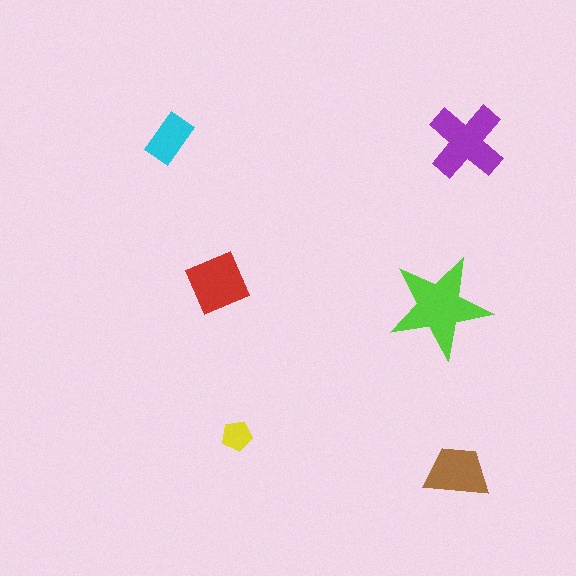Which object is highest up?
The cyan rectangle is topmost.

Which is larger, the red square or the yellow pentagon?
The red square.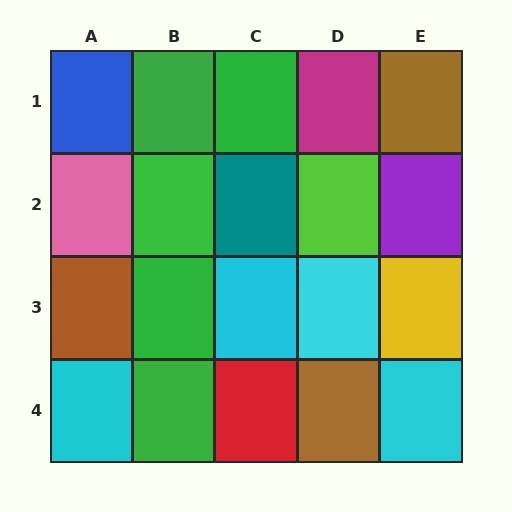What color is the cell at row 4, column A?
Cyan.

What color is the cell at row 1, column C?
Green.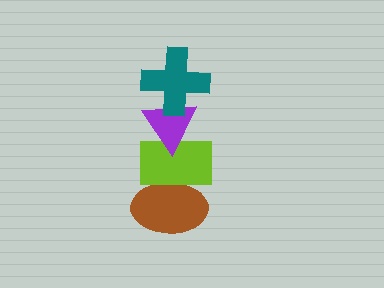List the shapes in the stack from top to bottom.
From top to bottom: the teal cross, the purple triangle, the lime rectangle, the brown ellipse.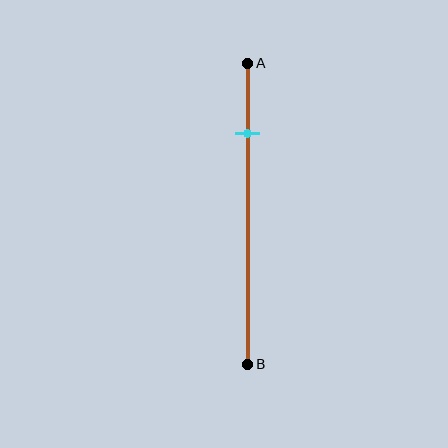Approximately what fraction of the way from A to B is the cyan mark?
The cyan mark is approximately 25% of the way from A to B.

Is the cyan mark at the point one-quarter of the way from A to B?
Yes, the mark is approximately at the one-quarter point.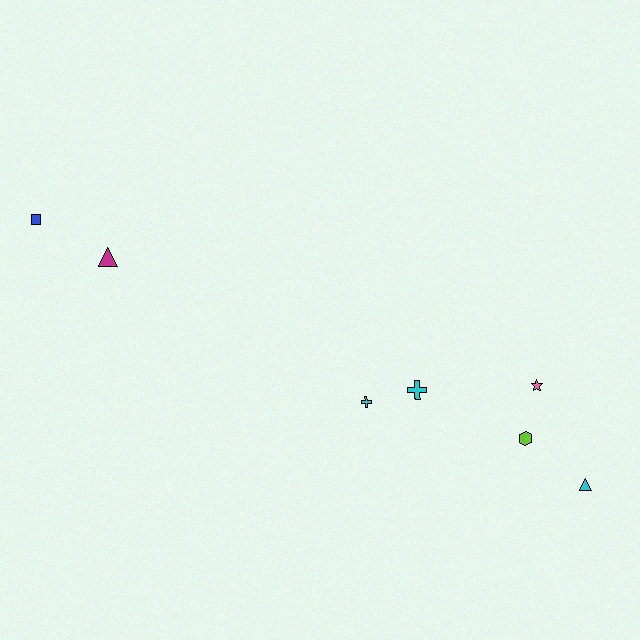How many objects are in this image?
There are 7 objects.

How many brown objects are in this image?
There are no brown objects.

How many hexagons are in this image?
There is 1 hexagon.